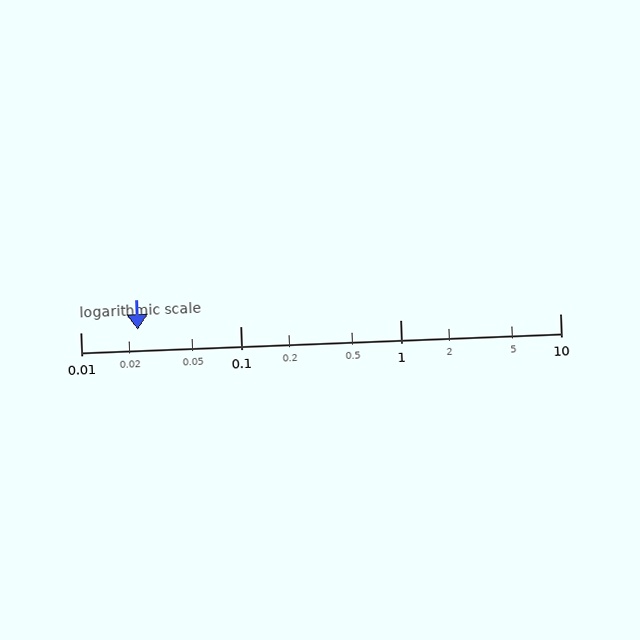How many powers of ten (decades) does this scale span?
The scale spans 3 decades, from 0.01 to 10.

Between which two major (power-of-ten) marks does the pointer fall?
The pointer is between 0.01 and 0.1.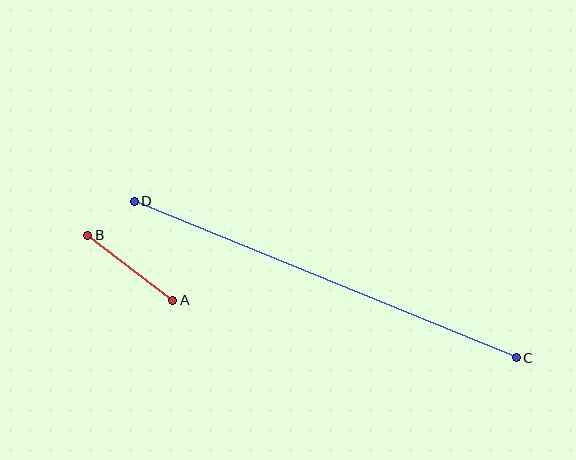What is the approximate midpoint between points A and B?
The midpoint is at approximately (130, 268) pixels.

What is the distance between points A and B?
The distance is approximately 107 pixels.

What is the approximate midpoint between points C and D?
The midpoint is at approximately (325, 280) pixels.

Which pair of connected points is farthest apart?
Points C and D are farthest apart.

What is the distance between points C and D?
The distance is approximately 413 pixels.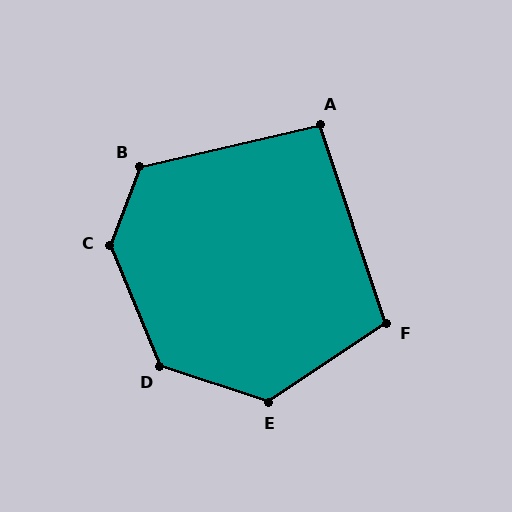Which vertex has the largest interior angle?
C, at approximately 137 degrees.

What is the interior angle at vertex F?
Approximately 105 degrees (obtuse).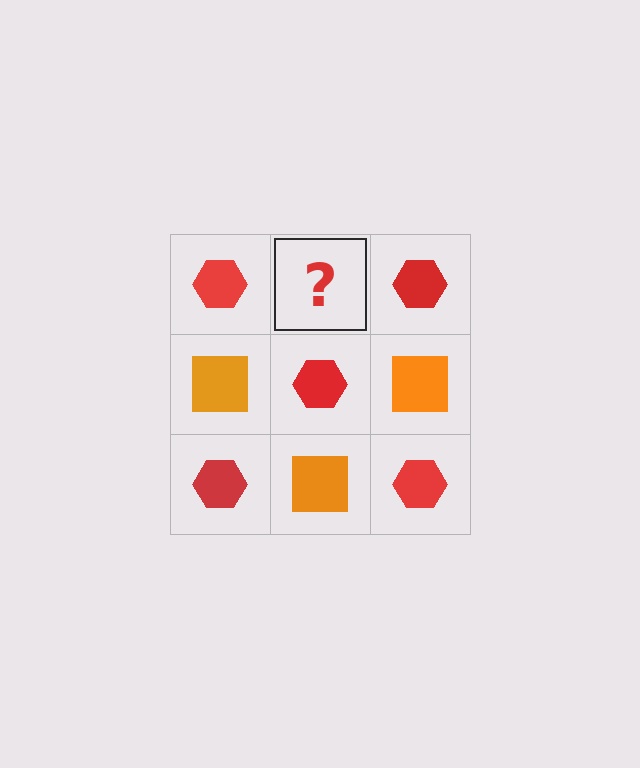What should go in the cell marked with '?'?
The missing cell should contain an orange square.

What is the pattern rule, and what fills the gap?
The rule is that it alternates red hexagon and orange square in a checkerboard pattern. The gap should be filled with an orange square.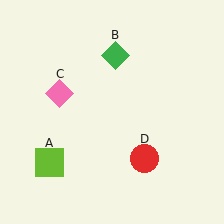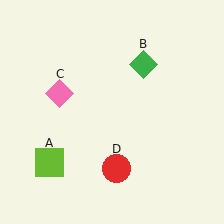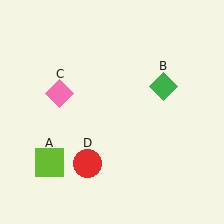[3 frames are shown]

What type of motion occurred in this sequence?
The green diamond (object B), red circle (object D) rotated clockwise around the center of the scene.